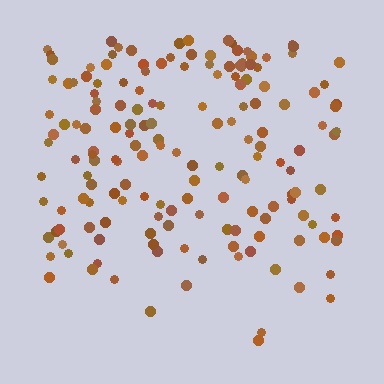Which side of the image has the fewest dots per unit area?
The bottom.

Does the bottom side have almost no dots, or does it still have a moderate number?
Still a moderate number, just noticeably fewer than the top.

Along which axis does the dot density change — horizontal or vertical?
Vertical.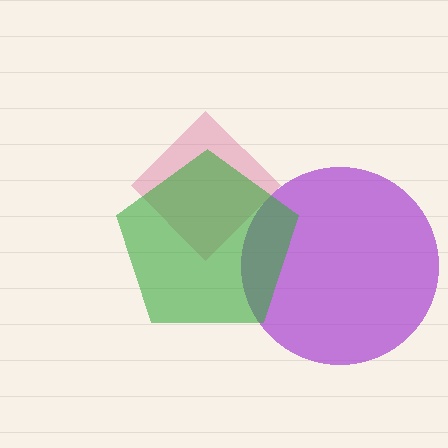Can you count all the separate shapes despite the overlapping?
Yes, there are 3 separate shapes.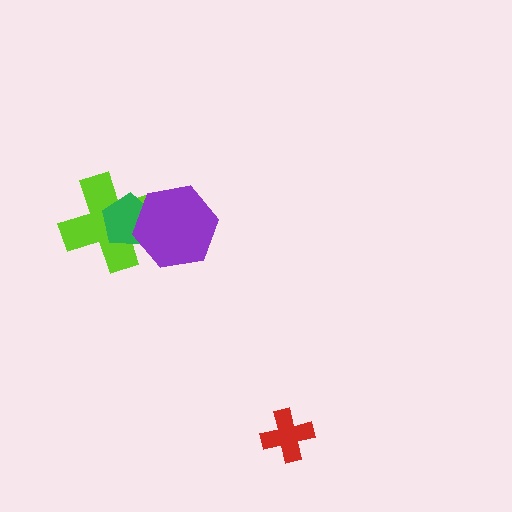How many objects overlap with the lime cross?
2 objects overlap with the lime cross.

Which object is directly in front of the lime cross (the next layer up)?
The green pentagon is directly in front of the lime cross.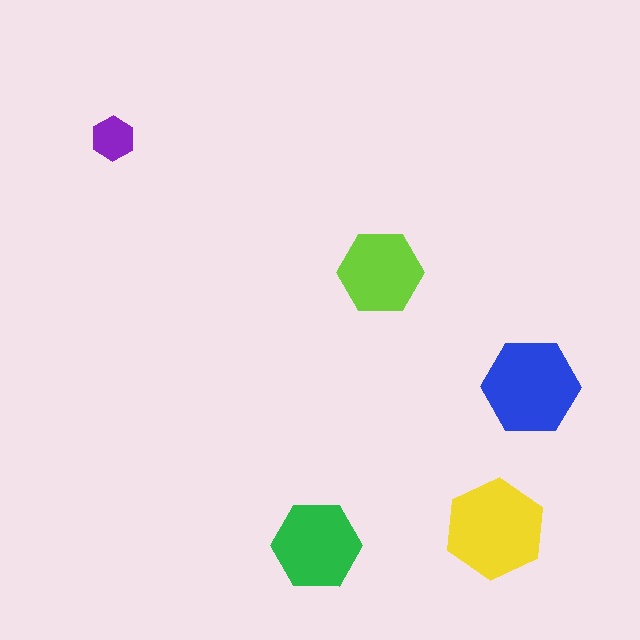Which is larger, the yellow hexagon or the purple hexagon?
The yellow one.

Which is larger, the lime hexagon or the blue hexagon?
The blue one.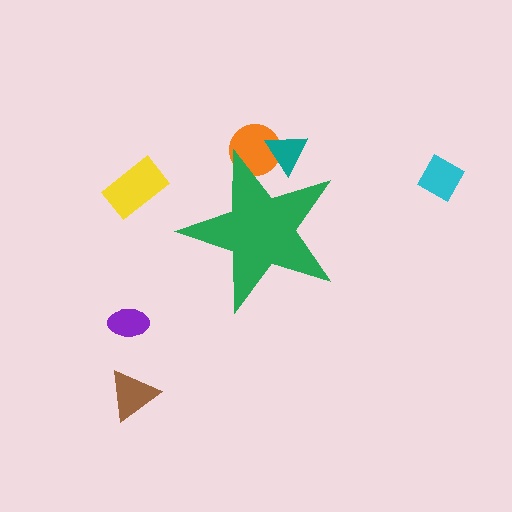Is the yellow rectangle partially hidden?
No, the yellow rectangle is fully visible.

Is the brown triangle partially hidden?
No, the brown triangle is fully visible.